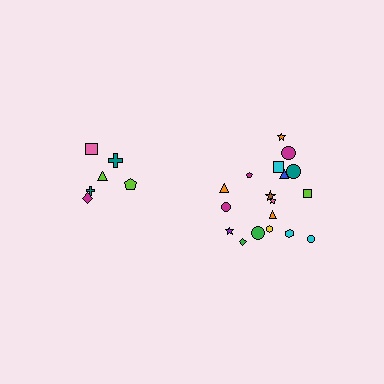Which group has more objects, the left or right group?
The right group.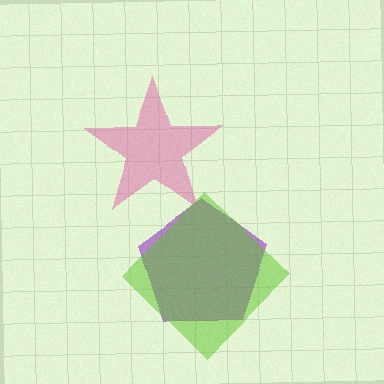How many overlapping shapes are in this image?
There are 3 overlapping shapes in the image.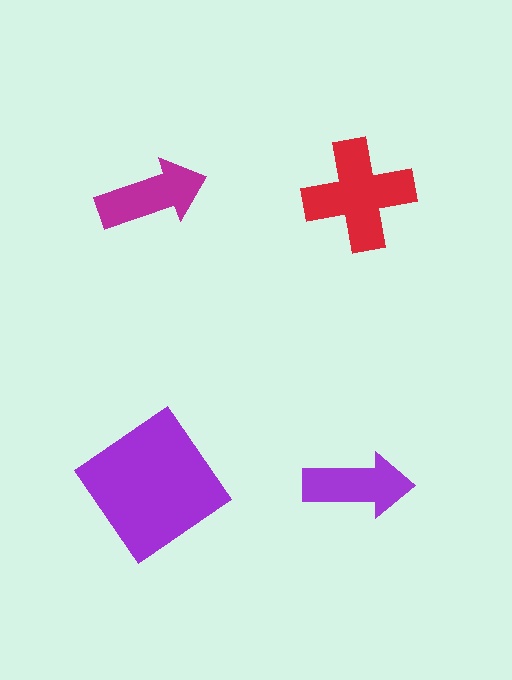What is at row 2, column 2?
A purple arrow.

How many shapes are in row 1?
2 shapes.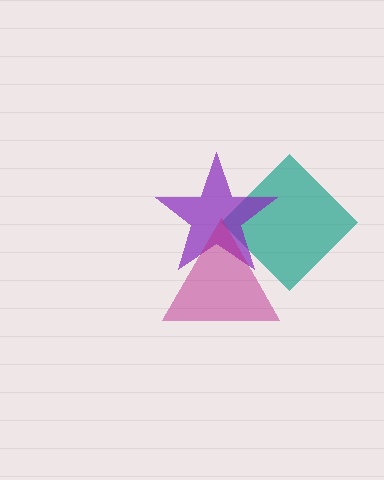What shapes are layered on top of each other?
The layered shapes are: a teal diamond, a purple star, a magenta triangle.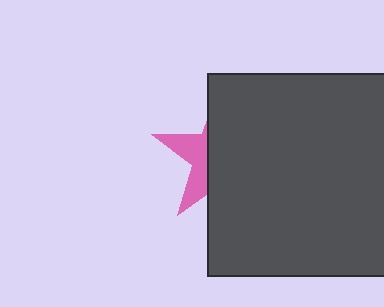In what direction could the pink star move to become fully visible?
The pink star could move left. That would shift it out from behind the dark gray rectangle entirely.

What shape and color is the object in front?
The object in front is a dark gray rectangle.